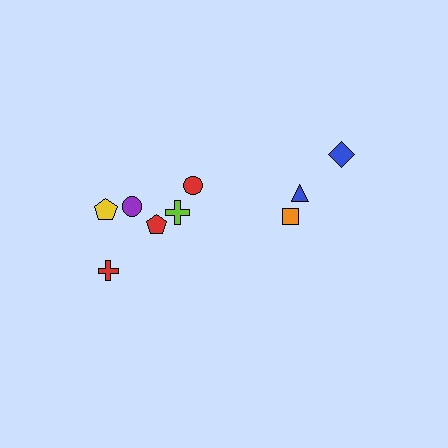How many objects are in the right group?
There are 3 objects.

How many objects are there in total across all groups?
There are 9 objects.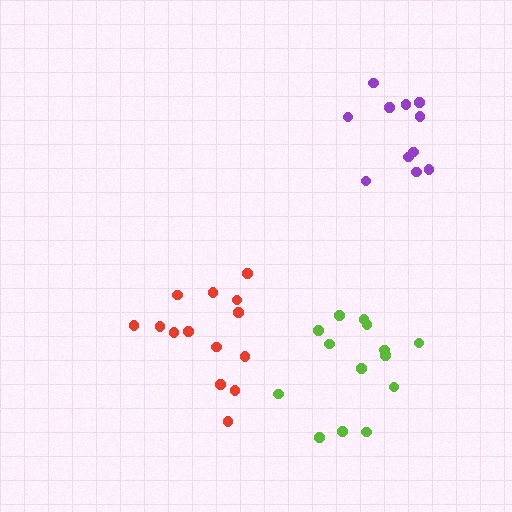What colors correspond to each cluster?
The clusters are colored: lime, purple, red.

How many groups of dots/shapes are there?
There are 3 groups.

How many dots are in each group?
Group 1: 14 dots, Group 2: 11 dots, Group 3: 14 dots (39 total).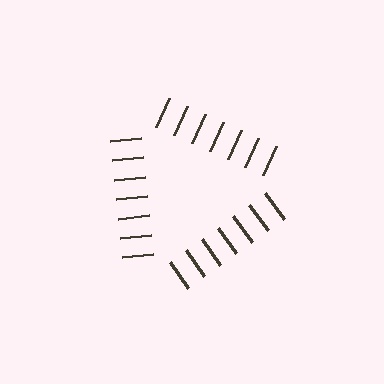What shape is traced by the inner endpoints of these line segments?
An illusory triangle — the line segments terminate on its edges but no continuous stroke is drawn.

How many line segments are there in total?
21 — 7 along each of the 3 edges.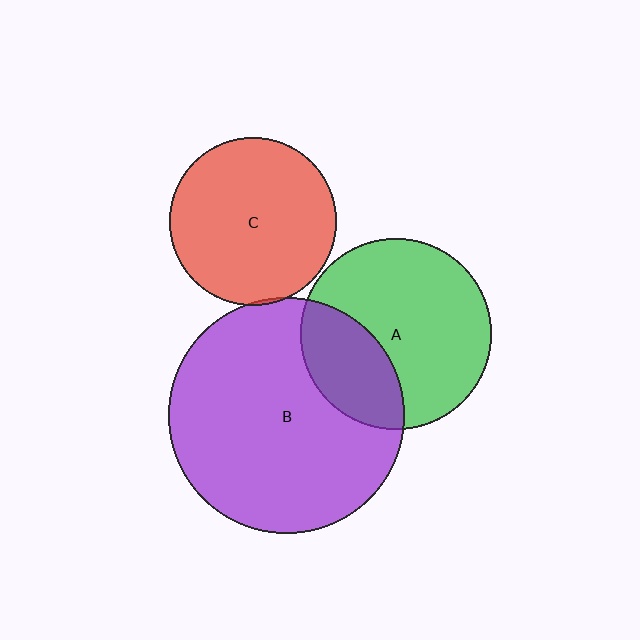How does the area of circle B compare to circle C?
Approximately 2.0 times.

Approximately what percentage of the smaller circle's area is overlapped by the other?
Approximately 30%.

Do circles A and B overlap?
Yes.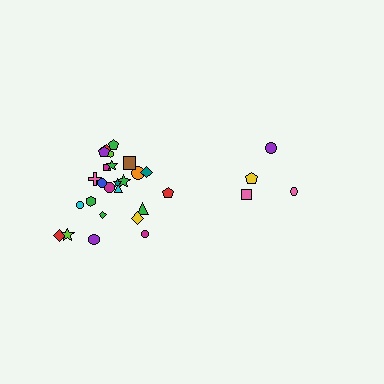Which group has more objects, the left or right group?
The left group.